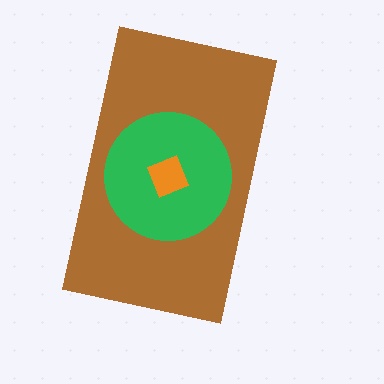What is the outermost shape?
The brown rectangle.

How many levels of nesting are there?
3.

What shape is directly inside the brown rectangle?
The green circle.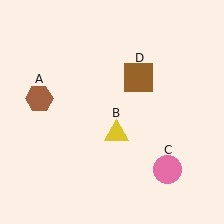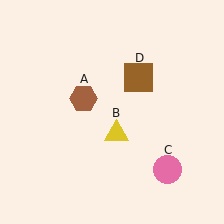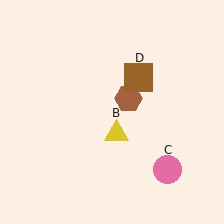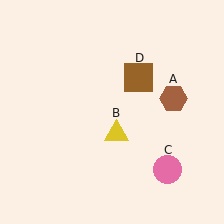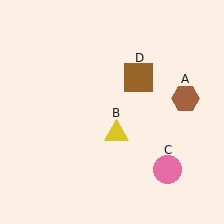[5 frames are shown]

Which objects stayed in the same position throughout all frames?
Yellow triangle (object B) and pink circle (object C) and brown square (object D) remained stationary.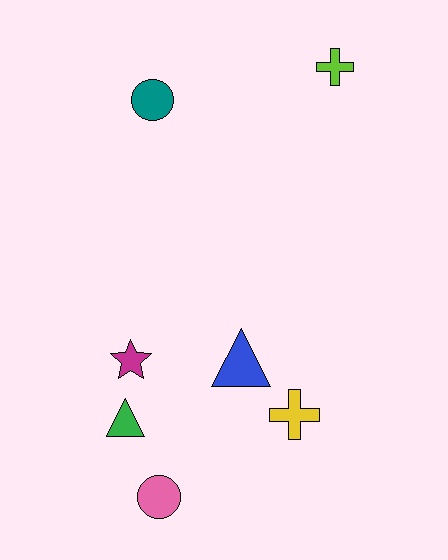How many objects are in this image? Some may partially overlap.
There are 7 objects.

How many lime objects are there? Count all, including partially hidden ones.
There is 1 lime object.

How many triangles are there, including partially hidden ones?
There are 2 triangles.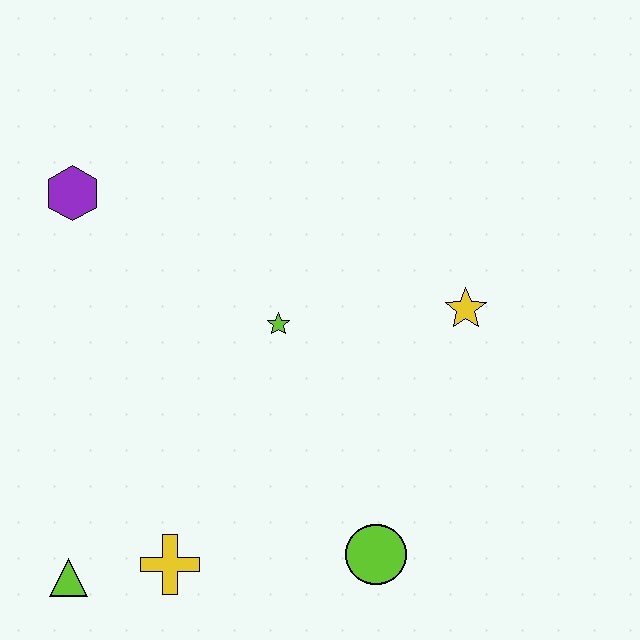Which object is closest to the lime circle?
The yellow cross is closest to the lime circle.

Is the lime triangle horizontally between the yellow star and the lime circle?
No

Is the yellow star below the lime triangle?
No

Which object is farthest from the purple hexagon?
The lime circle is farthest from the purple hexagon.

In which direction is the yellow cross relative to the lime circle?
The yellow cross is to the left of the lime circle.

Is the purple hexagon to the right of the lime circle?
No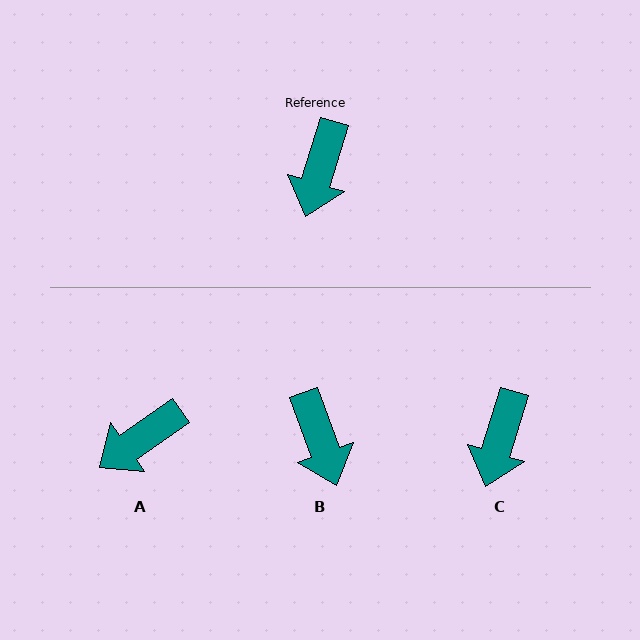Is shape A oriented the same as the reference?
No, it is off by about 38 degrees.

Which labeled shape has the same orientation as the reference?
C.